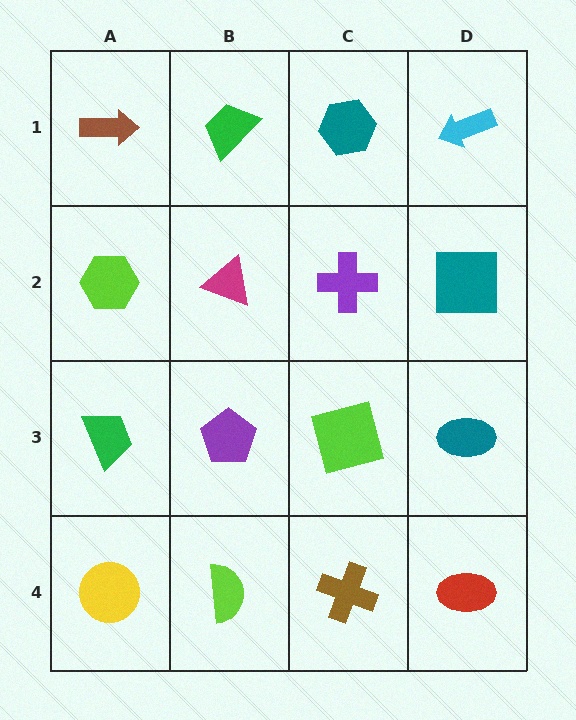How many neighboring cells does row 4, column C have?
3.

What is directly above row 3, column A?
A lime hexagon.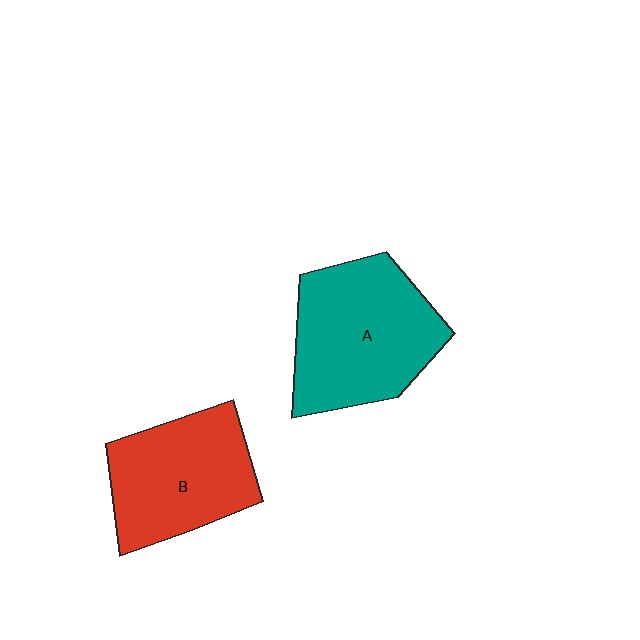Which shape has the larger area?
Shape A (teal).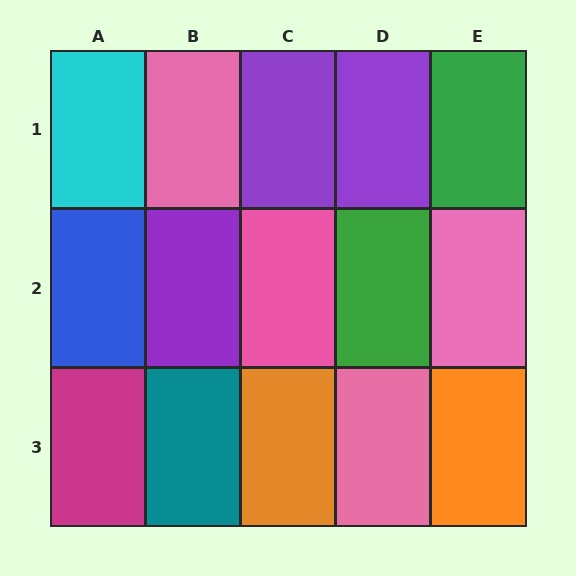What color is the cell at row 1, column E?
Green.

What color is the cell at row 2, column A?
Blue.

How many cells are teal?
1 cell is teal.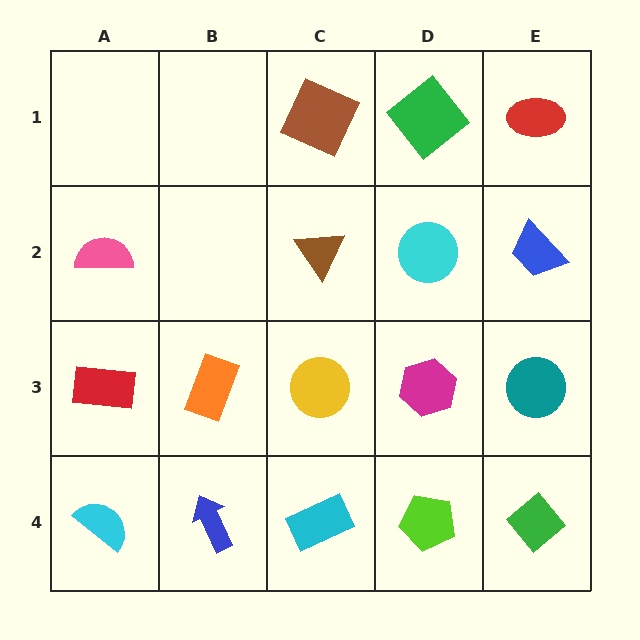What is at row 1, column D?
A green diamond.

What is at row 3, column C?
A yellow circle.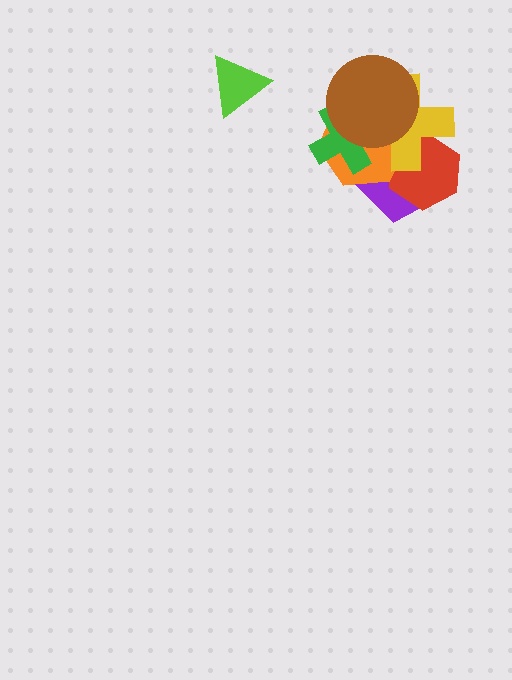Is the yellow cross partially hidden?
Yes, it is partially covered by another shape.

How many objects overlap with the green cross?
4 objects overlap with the green cross.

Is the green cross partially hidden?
Yes, it is partially covered by another shape.